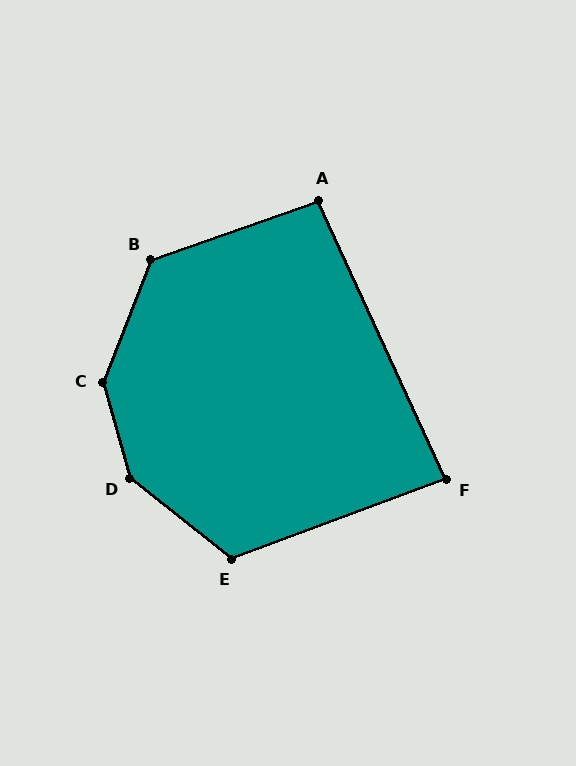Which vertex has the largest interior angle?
D, at approximately 144 degrees.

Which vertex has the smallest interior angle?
F, at approximately 86 degrees.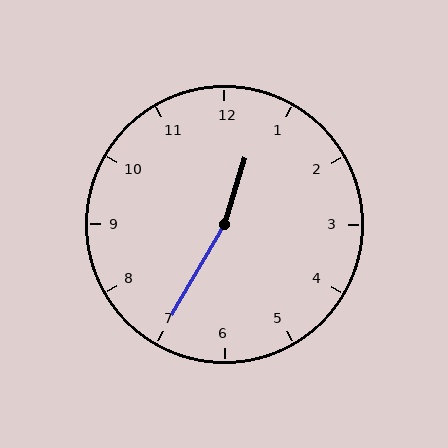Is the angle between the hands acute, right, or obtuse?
It is obtuse.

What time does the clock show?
12:35.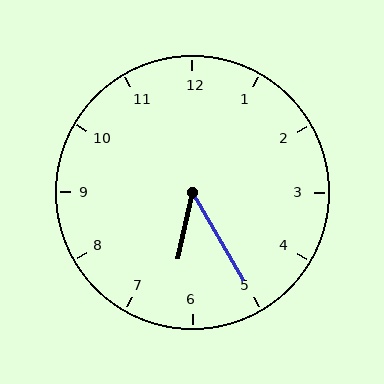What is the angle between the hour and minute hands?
Approximately 42 degrees.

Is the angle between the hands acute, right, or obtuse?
It is acute.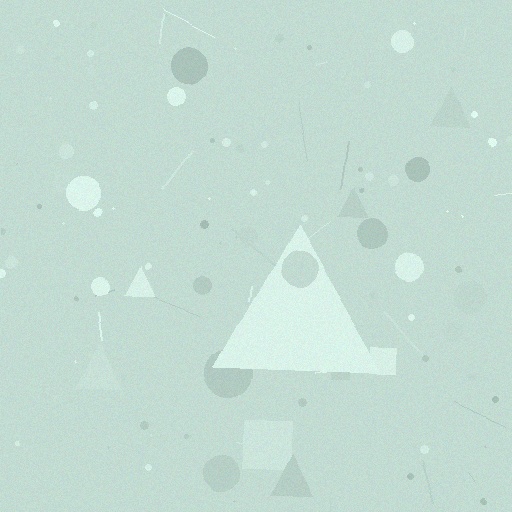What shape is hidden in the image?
A triangle is hidden in the image.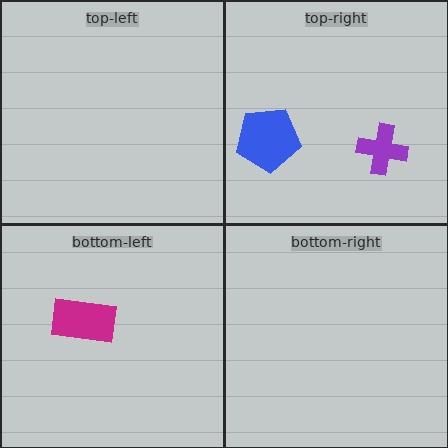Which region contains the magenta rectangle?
The bottom-left region.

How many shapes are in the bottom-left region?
1.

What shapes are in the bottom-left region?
The magenta rectangle.